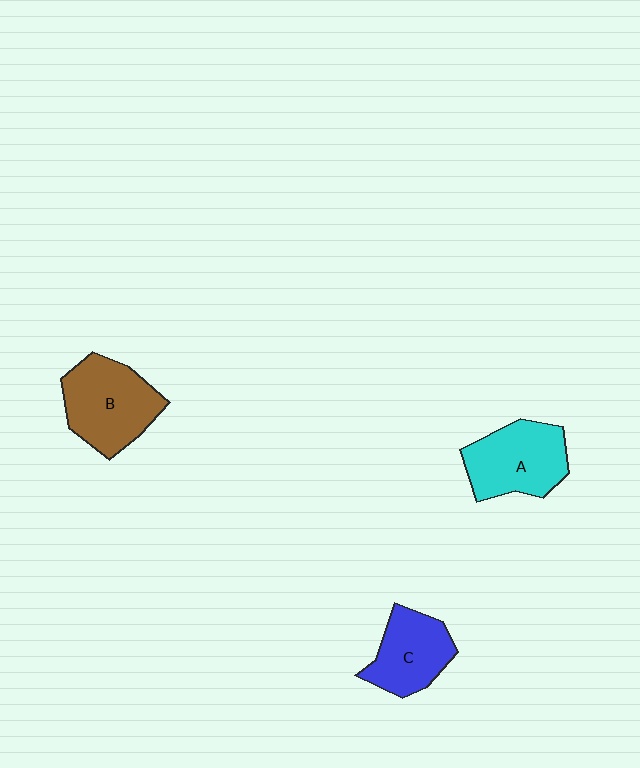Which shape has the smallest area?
Shape C (blue).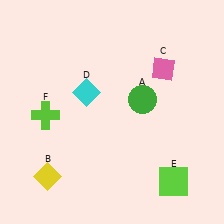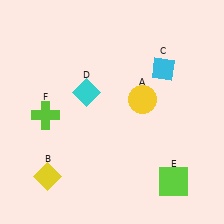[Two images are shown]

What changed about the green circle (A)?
In Image 1, A is green. In Image 2, it changed to yellow.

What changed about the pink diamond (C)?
In Image 1, C is pink. In Image 2, it changed to cyan.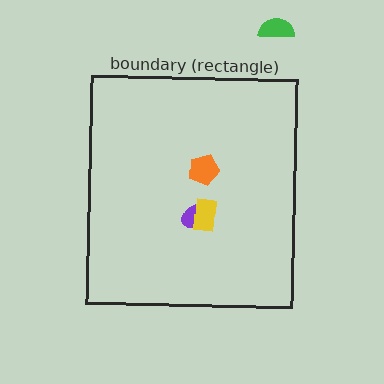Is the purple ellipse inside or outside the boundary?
Inside.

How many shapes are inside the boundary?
3 inside, 1 outside.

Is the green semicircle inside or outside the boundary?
Outside.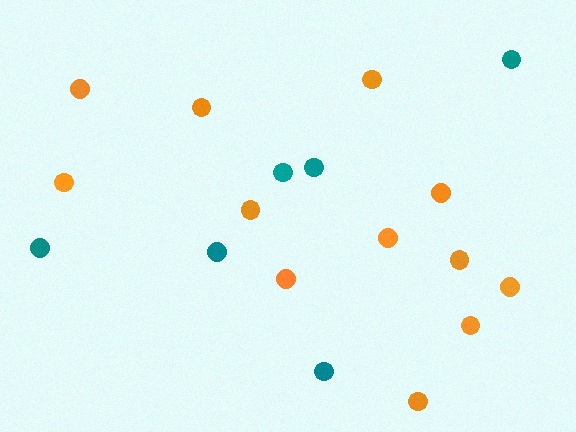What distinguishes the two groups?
There are 2 groups: one group of teal circles (6) and one group of orange circles (12).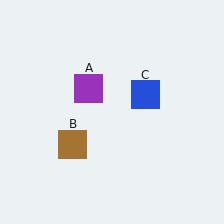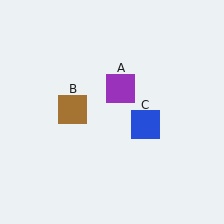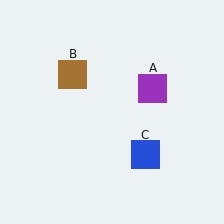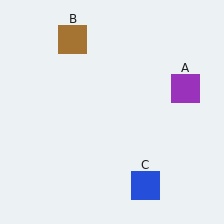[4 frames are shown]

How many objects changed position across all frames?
3 objects changed position: purple square (object A), brown square (object B), blue square (object C).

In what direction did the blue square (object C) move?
The blue square (object C) moved down.